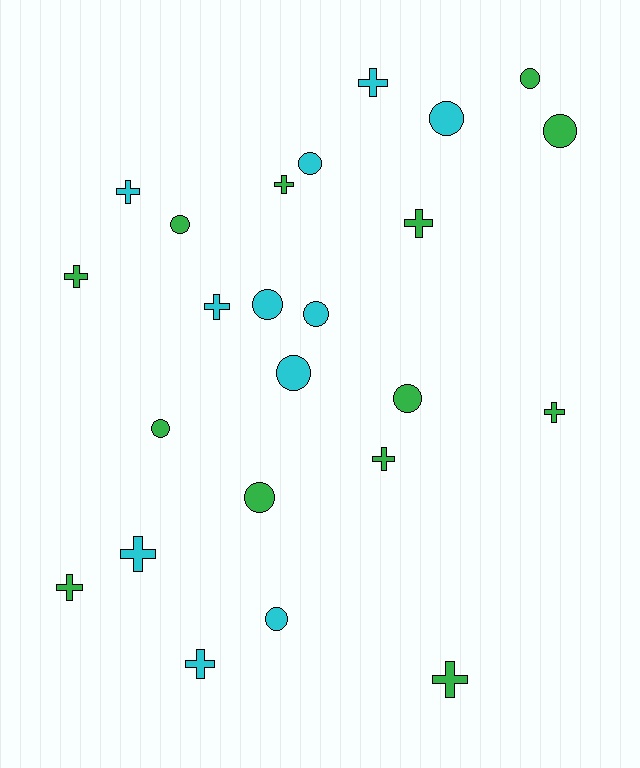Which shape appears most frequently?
Circle, with 12 objects.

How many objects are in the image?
There are 24 objects.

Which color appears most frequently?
Green, with 13 objects.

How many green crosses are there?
There are 7 green crosses.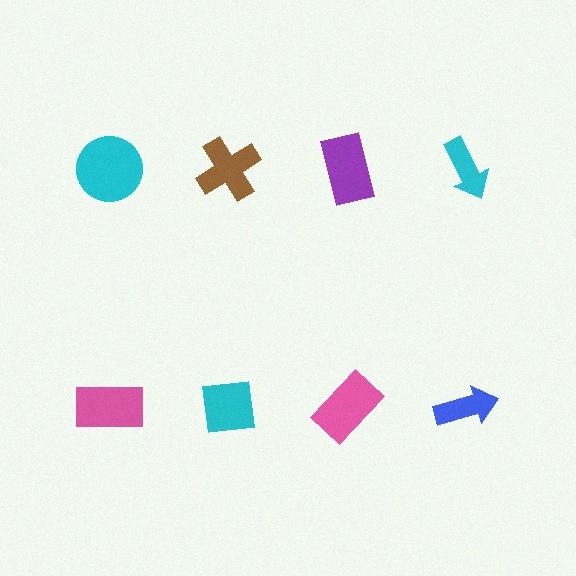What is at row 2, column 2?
A cyan square.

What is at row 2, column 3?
A pink rectangle.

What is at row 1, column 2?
A brown cross.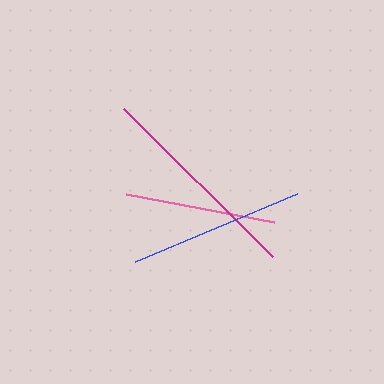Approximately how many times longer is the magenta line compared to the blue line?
The magenta line is approximately 1.2 times the length of the blue line.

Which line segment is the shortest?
The pink line is the shortest at approximately 150 pixels.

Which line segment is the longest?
The magenta line is the longest at approximately 211 pixels.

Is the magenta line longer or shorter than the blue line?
The magenta line is longer than the blue line.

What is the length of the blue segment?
The blue segment is approximately 175 pixels long.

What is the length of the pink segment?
The pink segment is approximately 150 pixels long.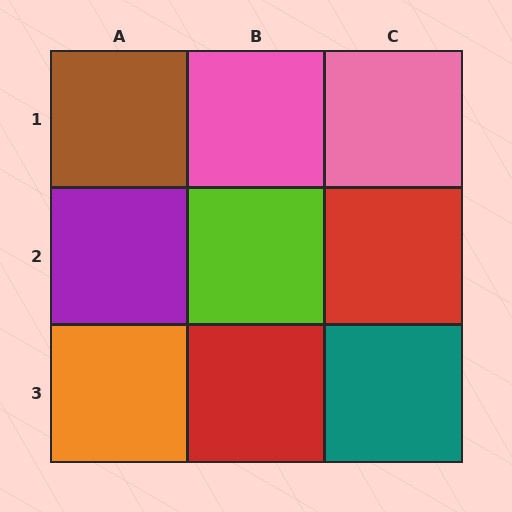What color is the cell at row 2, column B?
Lime.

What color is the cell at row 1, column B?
Pink.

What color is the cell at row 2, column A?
Purple.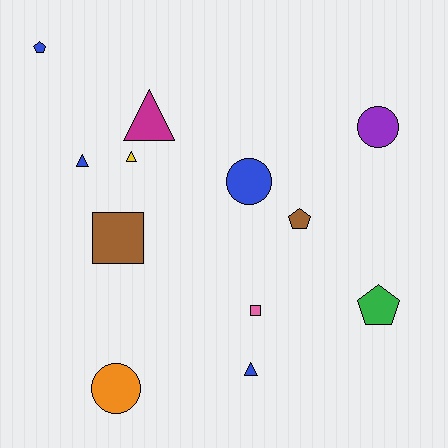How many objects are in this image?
There are 12 objects.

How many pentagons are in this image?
There are 3 pentagons.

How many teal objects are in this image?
There are no teal objects.